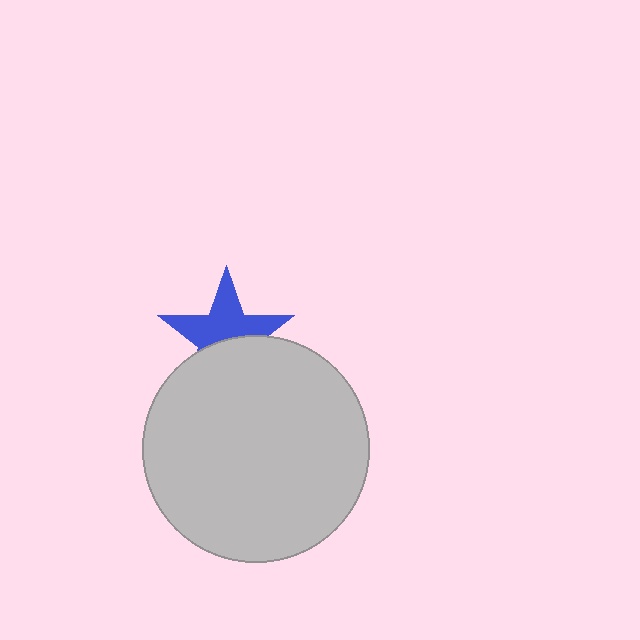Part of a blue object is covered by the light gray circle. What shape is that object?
It is a star.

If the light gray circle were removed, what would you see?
You would see the complete blue star.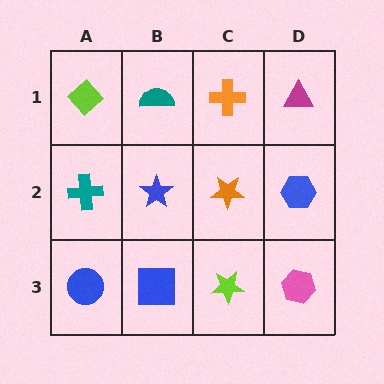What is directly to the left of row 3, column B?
A blue circle.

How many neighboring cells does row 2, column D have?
3.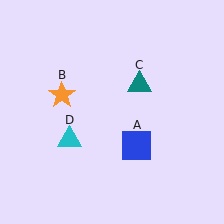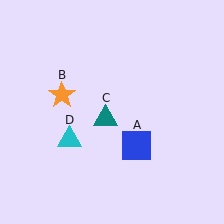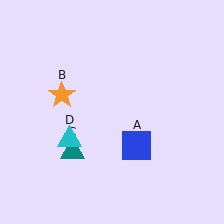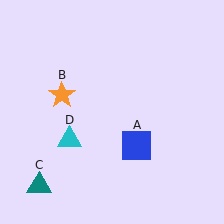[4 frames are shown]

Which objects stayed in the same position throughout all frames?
Blue square (object A) and orange star (object B) and cyan triangle (object D) remained stationary.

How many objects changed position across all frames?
1 object changed position: teal triangle (object C).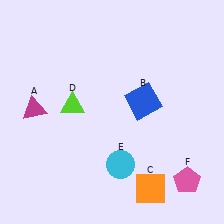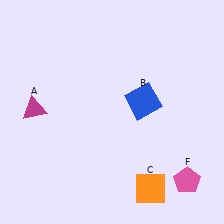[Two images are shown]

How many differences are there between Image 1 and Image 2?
There are 2 differences between the two images.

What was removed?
The cyan circle (E), the lime triangle (D) were removed in Image 2.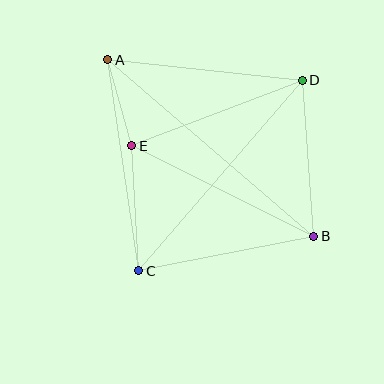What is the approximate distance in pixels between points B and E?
The distance between B and E is approximately 203 pixels.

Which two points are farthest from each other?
Points A and B are farthest from each other.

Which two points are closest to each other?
Points A and E are closest to each other.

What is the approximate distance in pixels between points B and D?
The distance between B and D is approximately 157 pixels.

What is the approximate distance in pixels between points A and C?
The distance between A and C is approximately 213 pixels.